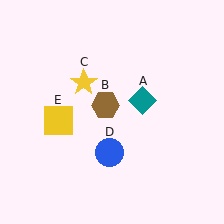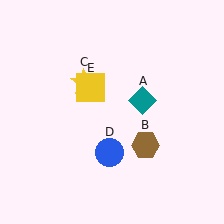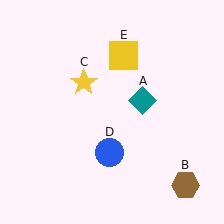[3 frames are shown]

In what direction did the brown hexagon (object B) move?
The brown hexagon (object B) moved down and to the right.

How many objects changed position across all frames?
2 objects changed position: brown hexagon (object B), yellow square (object E).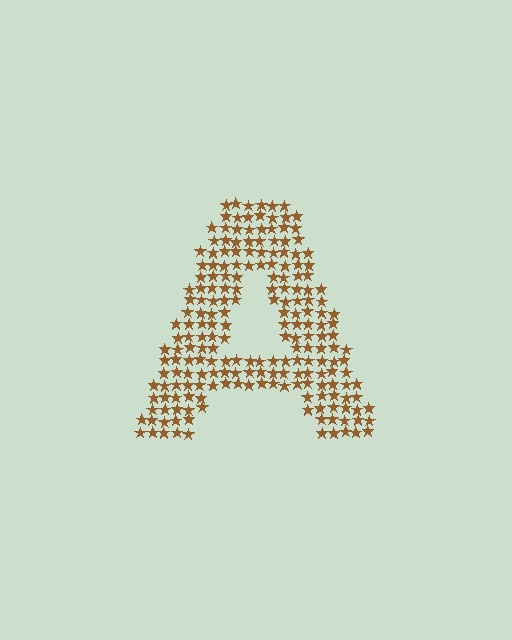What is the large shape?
The large shape is the letter A.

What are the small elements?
The small elements are stars.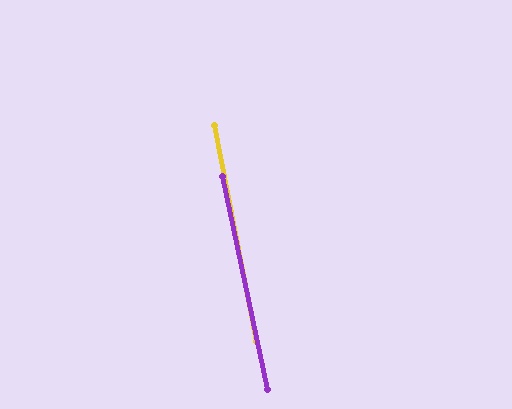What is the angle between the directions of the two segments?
Approximately 1 degree.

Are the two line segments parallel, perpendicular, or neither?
Parallel — their directions differ by only 1.0°.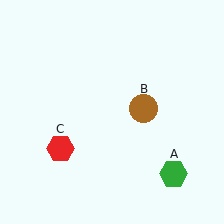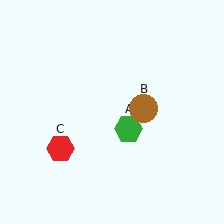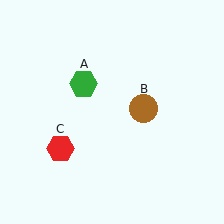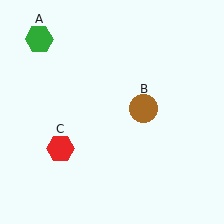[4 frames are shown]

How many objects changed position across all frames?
1 object changed position: green hexagon (object A).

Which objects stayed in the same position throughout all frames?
Brown circle (object B) and red hexagon (object C) remained stationary.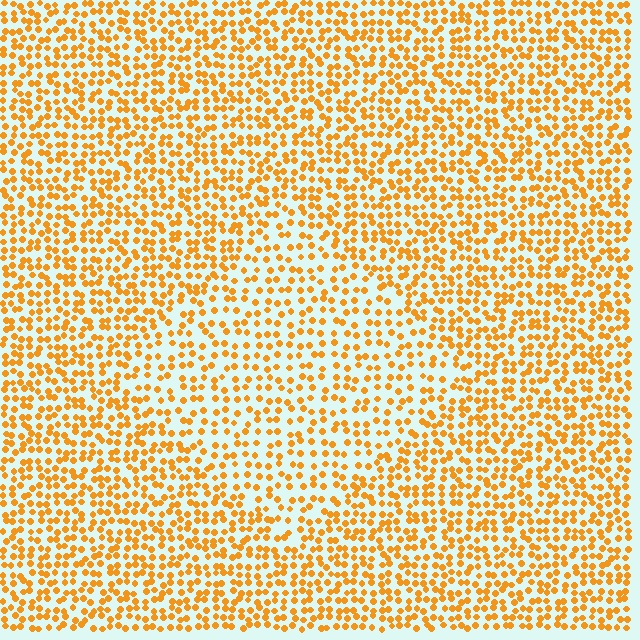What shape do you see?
I see a diamond.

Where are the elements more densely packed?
The elements are more densely packed outside the diamond boundary.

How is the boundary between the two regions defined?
The boundary is defined by a change in element density (approximately 1.6x ratio). All elements are the same color, size, and shape.